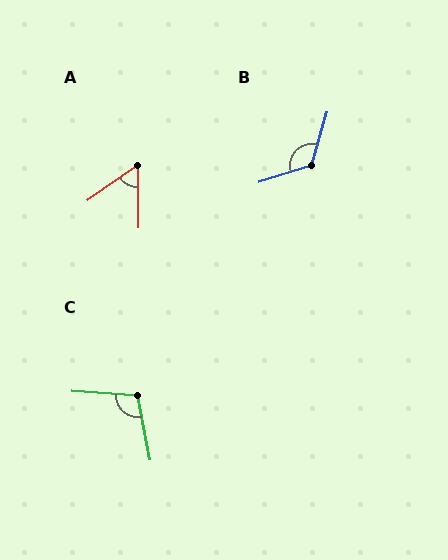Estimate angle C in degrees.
Approximately 105 degrees.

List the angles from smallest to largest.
A (55°), C (105°), B (124°).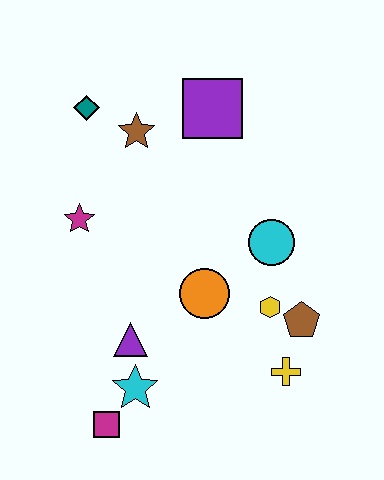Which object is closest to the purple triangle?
The cyan star is closest to the purple triangle.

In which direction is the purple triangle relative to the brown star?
The purple triangle is below the brown star.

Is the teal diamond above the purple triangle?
Yes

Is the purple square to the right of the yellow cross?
No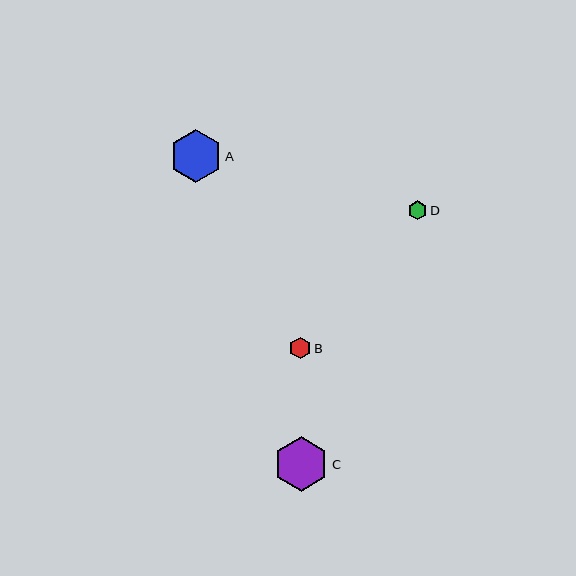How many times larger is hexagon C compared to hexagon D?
Hexagon C is approximately 2.9 times the size of hexagon D.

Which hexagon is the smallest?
Hexagon D is the smallest with a size of approximately 19 pixels.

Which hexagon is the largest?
Hexagon C is the largest with a size of approximately 55 pixels.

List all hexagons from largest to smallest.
From largest to smallest: C, A, B, D.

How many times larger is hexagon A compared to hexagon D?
Hexagon A is approximately 2.8 times the size of hexagon D.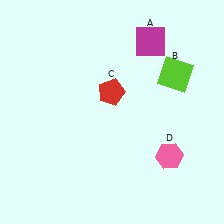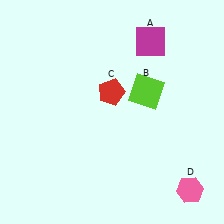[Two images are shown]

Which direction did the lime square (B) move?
The lime square (B) moved left.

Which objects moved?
The objects that moved are: the lime square (B), the pink hexagon (D).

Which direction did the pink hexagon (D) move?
The pink hexagon (D) moved down.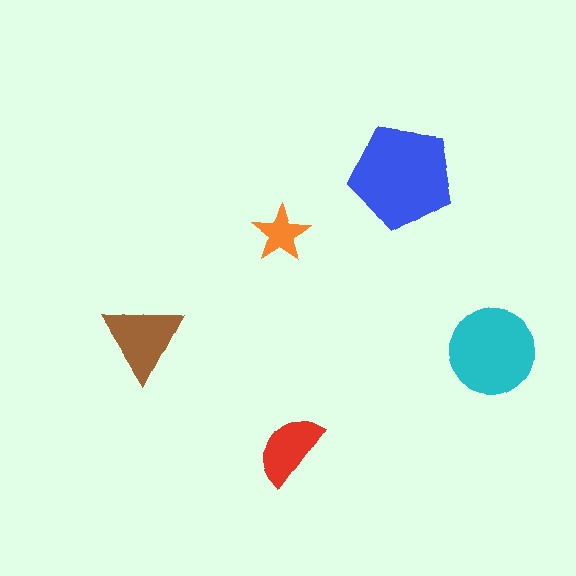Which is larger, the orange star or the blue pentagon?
The blue pentagon.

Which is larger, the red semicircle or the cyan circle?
The cyan circle.